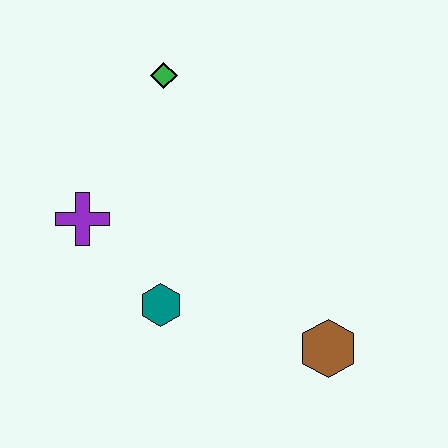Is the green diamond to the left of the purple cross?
No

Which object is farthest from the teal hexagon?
The green diamond is farthest from the teal hexagon.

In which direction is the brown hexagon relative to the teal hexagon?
The brown hexagon is to the right of the teal hexagon.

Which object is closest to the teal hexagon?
The purple cross is closest to the teal hexagon.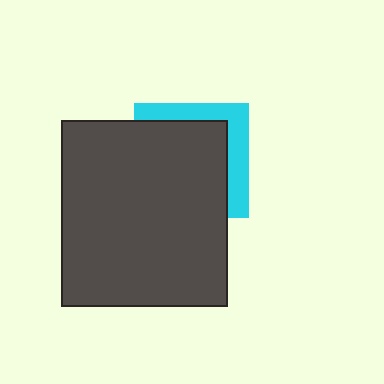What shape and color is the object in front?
The object in front is a dark gray rectangle.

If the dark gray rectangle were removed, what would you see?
You would see the complete cyan square.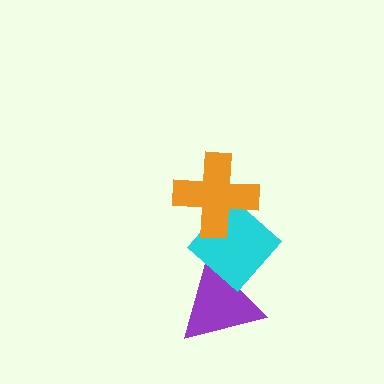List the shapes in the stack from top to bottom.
From top to bottom: the orange cross, the cyan diamond, the purple triangle.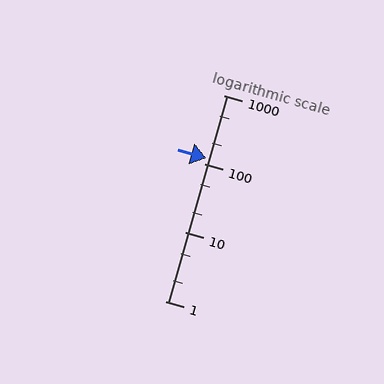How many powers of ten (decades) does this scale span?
The scale spans 3 decades, from 1 to 1000.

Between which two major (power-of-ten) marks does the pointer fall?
The pointer is between 100 and 1000.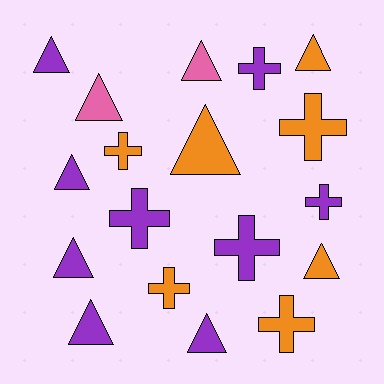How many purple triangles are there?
There are 5 purple triangles.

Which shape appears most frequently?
Triangle, with 10 objects.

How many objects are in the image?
There are 18 objects.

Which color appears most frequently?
Purple, with 9 objects.